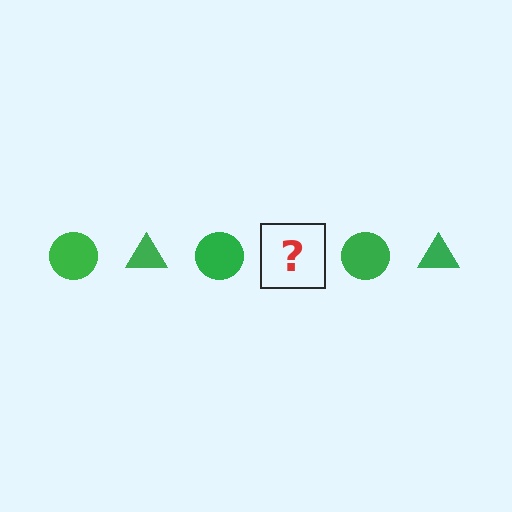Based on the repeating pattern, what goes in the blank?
The blank should be a green triangle.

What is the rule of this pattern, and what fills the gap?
The rule is that the pattern cycles through circle, triangle shapes in green. The gap should be filled with a green triangle.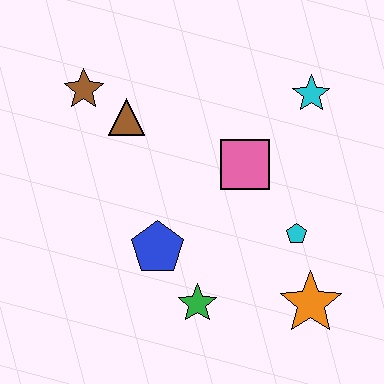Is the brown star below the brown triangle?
No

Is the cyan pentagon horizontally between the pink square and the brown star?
No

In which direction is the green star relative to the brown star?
The green star is below the brown star.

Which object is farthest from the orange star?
The brown star is farthest from the orange star.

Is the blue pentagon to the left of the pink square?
Yes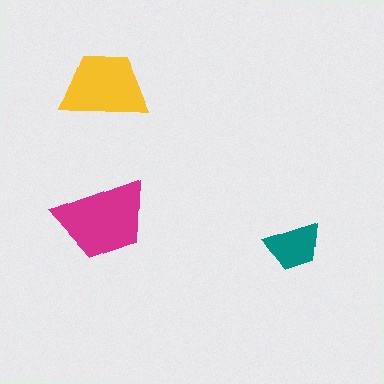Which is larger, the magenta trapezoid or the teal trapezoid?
The magenta one.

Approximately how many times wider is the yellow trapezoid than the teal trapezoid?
About 1.5 times wider.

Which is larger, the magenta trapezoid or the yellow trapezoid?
The magenta one.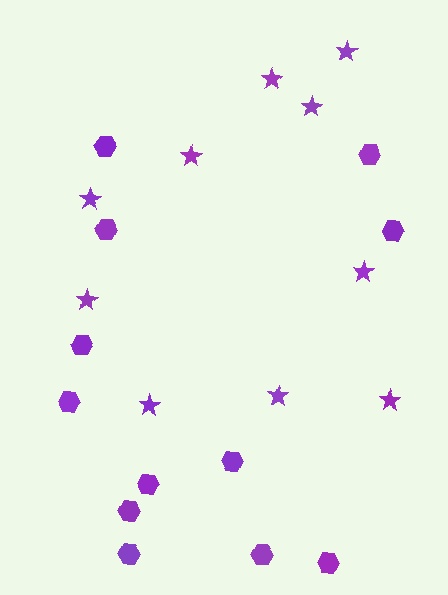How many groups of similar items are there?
There are 2 groups: one group of stars (10) and one group of hexagons (12).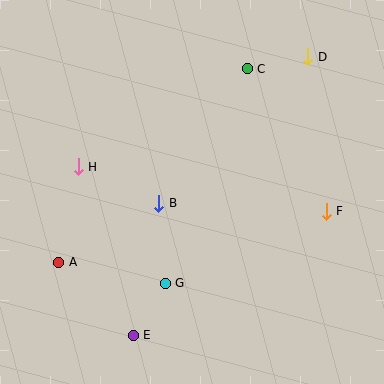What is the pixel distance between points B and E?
The distance between B and E is 135 pixels.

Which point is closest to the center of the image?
Point B at (159, 203) is closest to the center.